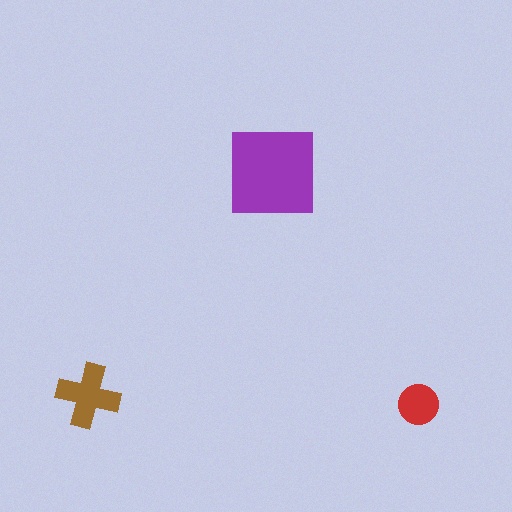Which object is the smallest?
The red circle.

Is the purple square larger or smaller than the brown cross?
Larger.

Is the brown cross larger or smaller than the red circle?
Larger.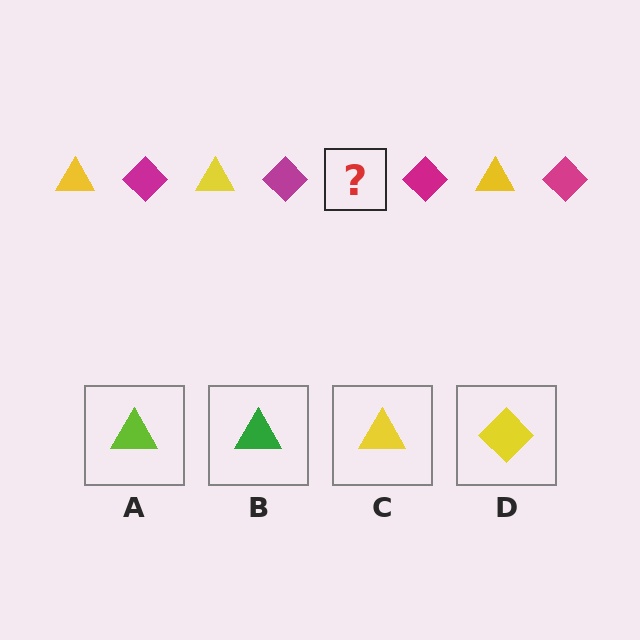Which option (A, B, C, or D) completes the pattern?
C.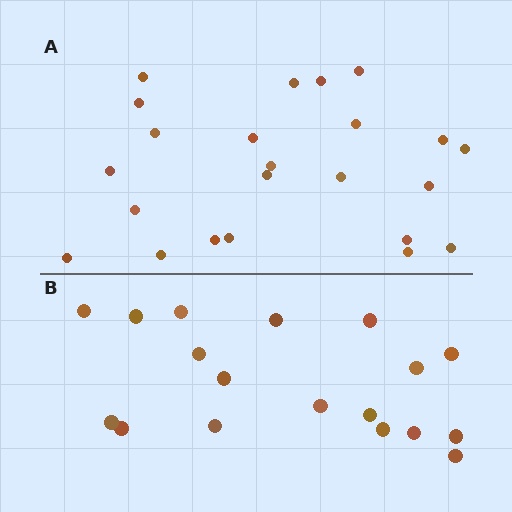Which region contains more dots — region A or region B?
Region A (the top region) has more dots.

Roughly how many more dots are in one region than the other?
Region A has about 5 more dots than region B.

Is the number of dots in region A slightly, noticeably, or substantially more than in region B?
Region A has noticeably more, but not dramatically so. The ratio is roughly 1.3 to 1.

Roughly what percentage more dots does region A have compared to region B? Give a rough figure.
About 30% more.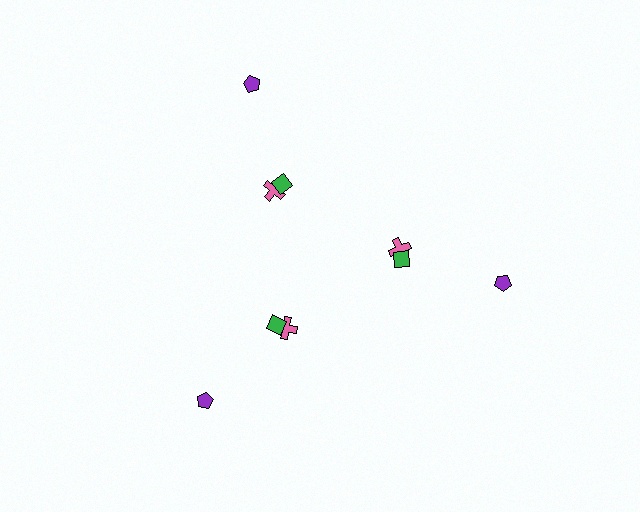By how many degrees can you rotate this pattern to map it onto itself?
The pattern maps onto itself every 120 degrees of rotation.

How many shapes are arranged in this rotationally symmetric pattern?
There are 9 shapes, arranged in 3 groups of 3.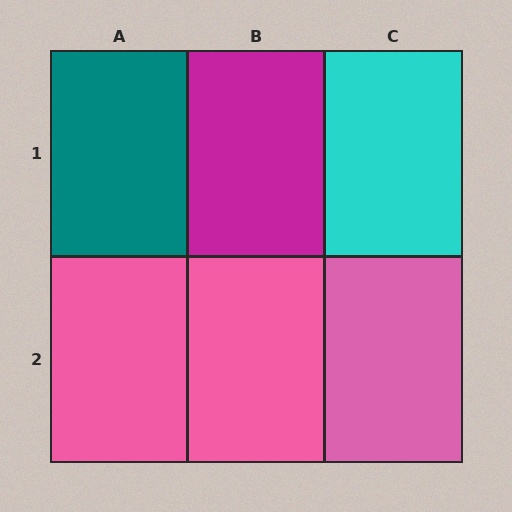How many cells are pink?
3 cells are pink.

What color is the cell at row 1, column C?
Cyan.